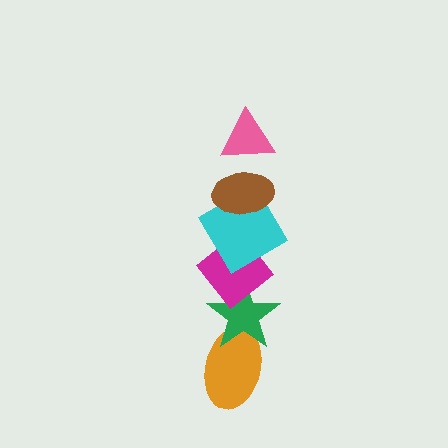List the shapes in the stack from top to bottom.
From top to bottom: the pink triangle, the brown ellipse, the cyan diamond, the magenta diamond, the green star, the orange ellipse.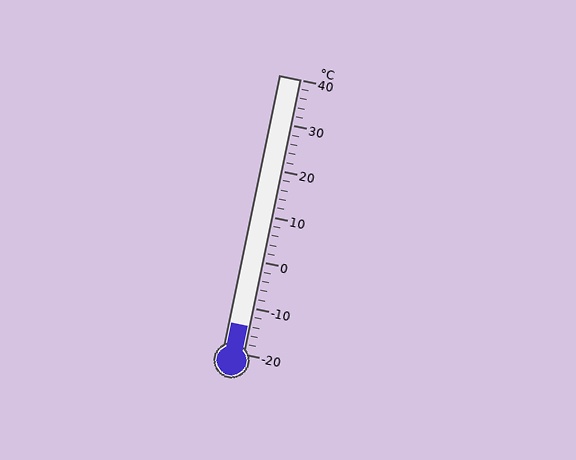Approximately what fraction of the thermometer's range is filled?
The thermometer is filled to approximately 10% of its range.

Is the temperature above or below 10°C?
The temperature is below 10°C.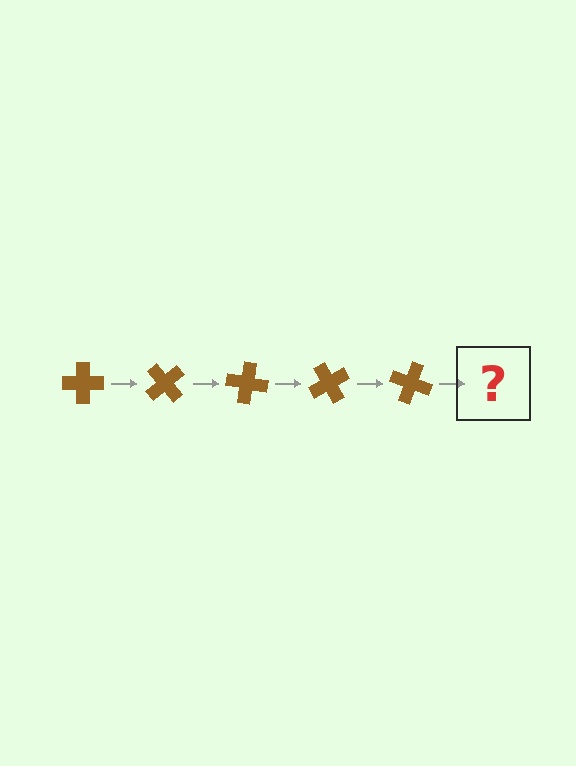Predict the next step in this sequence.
The next step is a brown cross rotated 250 degrees.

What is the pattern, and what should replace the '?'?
The pattern is that the cross rotates 50 degrees each step. The '?' should be a brown cross rotated 250 degrees.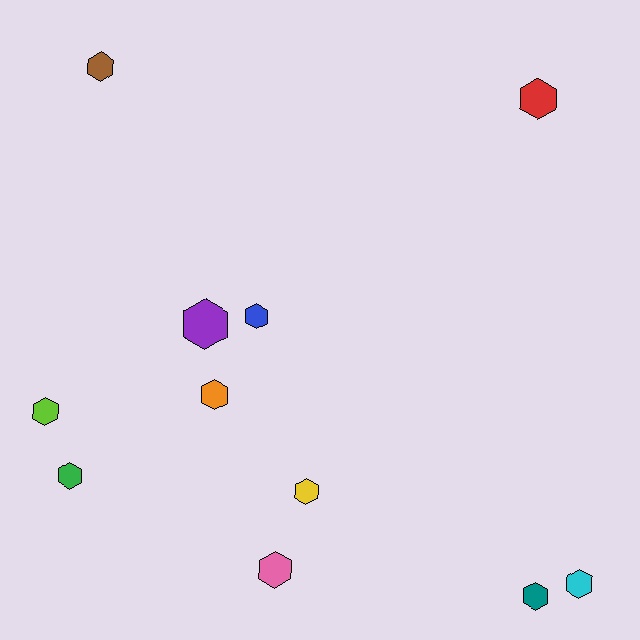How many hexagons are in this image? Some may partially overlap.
There are 11 hexagons.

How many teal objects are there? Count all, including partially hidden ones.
There is 1 teal object.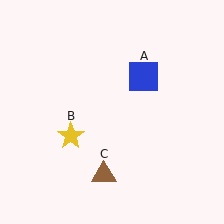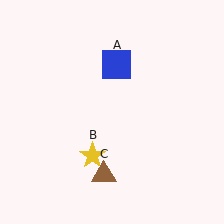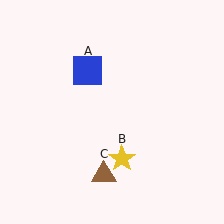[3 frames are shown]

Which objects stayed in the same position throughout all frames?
Brown triangle (object C) remained stationary.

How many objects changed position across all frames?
2 objects changed position: blue square (object A), yellow star (object B).